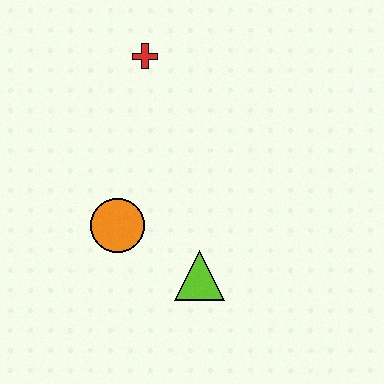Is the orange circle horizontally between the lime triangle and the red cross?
No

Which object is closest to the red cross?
The orange circle is closest to the red cross.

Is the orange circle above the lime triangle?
Yes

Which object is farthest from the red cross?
The lime triangle is farthest from the red cross.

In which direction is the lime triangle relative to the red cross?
The lime triangle is below the red cross.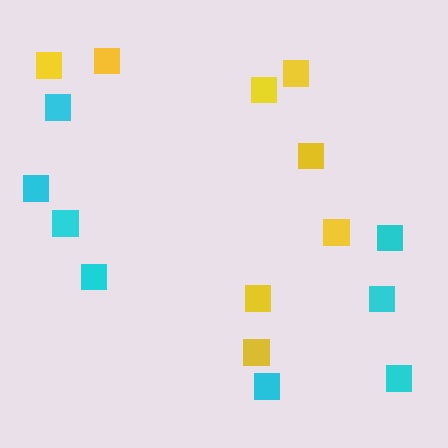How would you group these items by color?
There are 2 groups: one group of cyan squares (8) and one group of yellow squares (8).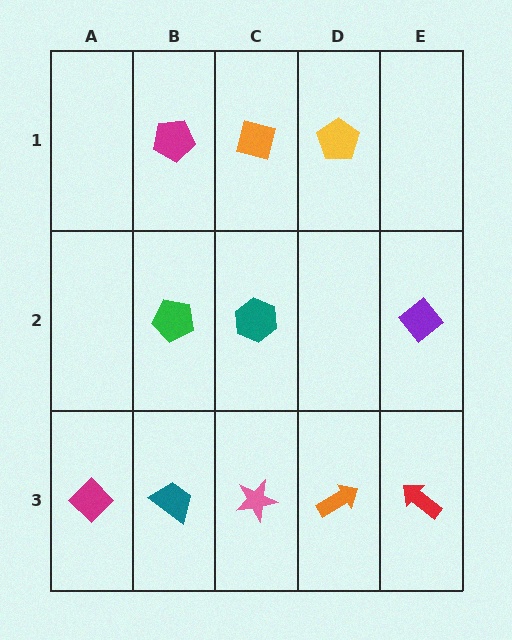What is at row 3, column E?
A red arrow.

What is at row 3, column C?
A pink star.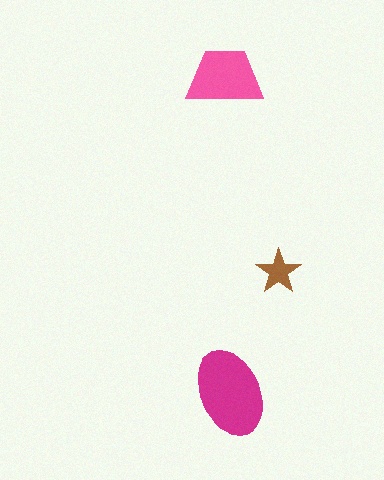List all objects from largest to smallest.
The magenta ellipse, the pink trapezoid, the brown star.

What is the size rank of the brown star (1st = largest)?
3rd.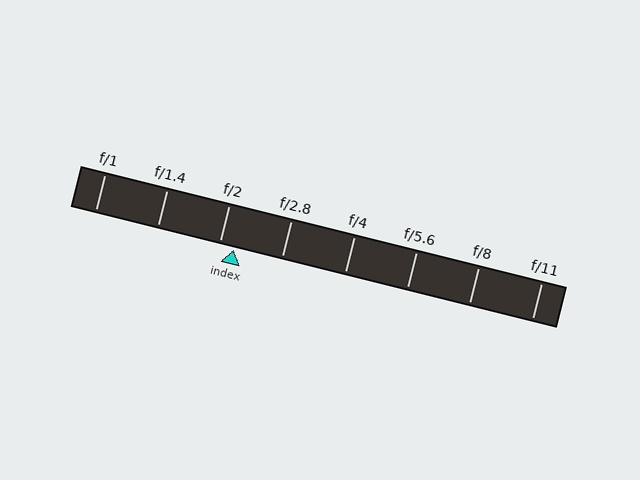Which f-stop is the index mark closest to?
The index mark is closest to f/2.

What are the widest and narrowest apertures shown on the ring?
The widest aperture shown is f/1 and the narrowest is f/11.